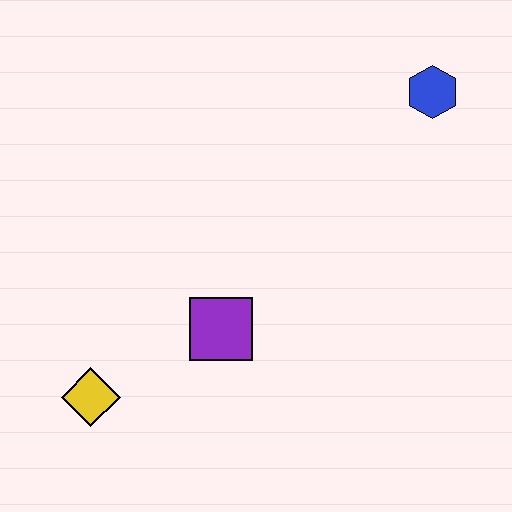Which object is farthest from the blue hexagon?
The yellow diamond is farthest from the blue hexagon.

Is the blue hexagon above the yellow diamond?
Yes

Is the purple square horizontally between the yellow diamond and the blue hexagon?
Yes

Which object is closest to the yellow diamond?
The purple square is closest to the yellow diamond.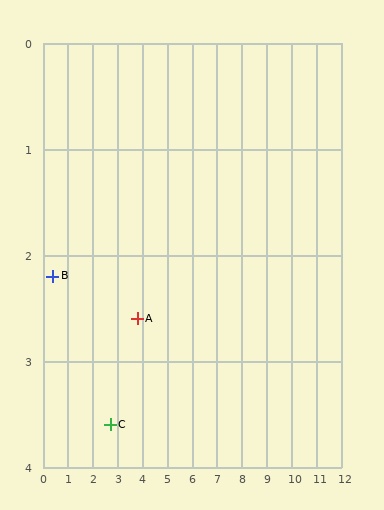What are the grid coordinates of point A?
Point A is at approximately (3.8, 2.6).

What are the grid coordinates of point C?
Point C is at approximately (2.7, 3.6).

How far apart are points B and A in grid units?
Points B and A are about 3.4 grid units apart.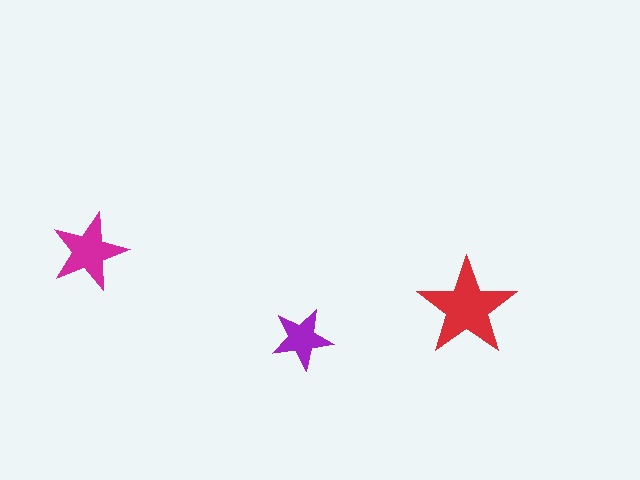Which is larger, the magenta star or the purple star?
The magenta one.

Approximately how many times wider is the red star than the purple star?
About 1.5 times wider.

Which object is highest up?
The magenta star is topmost.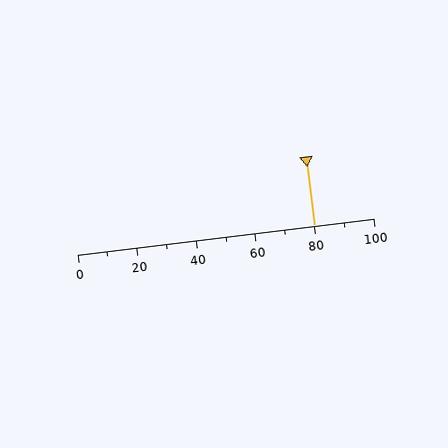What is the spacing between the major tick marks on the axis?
The major ticks are spaced 20 apart.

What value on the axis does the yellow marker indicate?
The marker indicates approximately 80.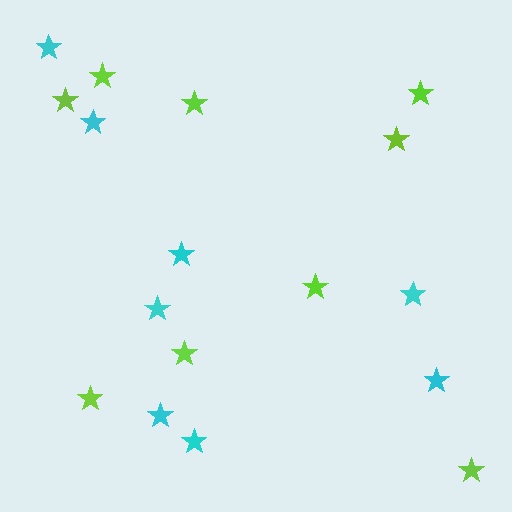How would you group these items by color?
There are 2 groups: one group of lime stars (9) and one group of cyan stars (8).